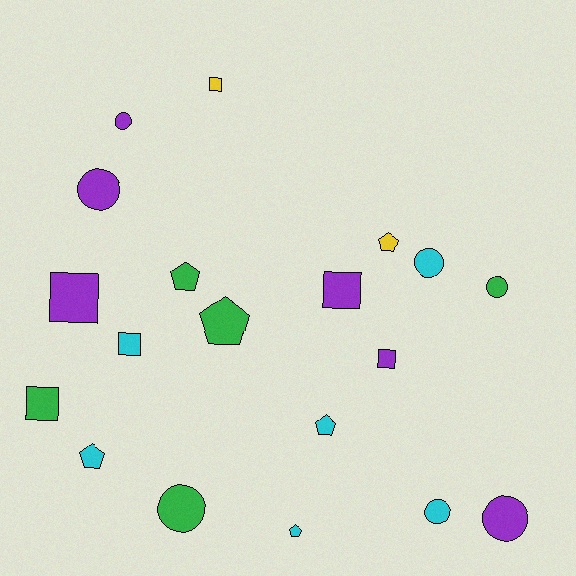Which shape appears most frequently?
Circle, with 7 objects.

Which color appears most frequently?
Cyan, with 6 objects.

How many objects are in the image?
There are 19 objects.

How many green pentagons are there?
There are 2 green pentagons.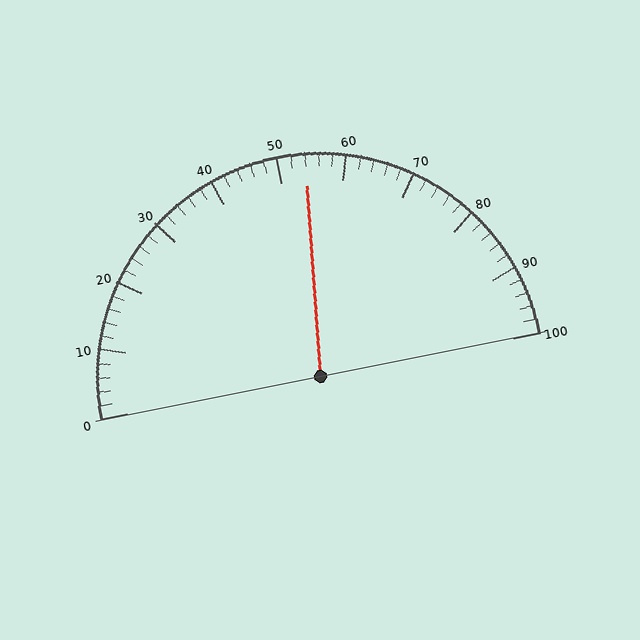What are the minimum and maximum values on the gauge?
The gauge ranges from 0 to 100.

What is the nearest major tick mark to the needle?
The nearest major tick mark is 50.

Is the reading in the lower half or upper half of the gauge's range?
The reading is in the upper half of the range (0 to 100).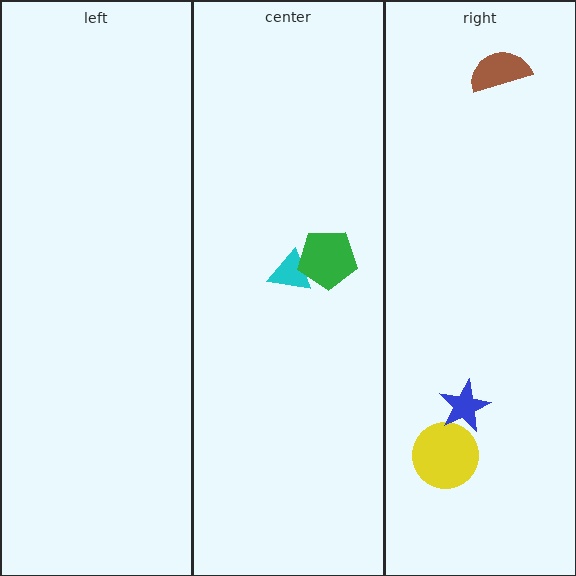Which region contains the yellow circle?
The right region.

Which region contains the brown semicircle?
The right region.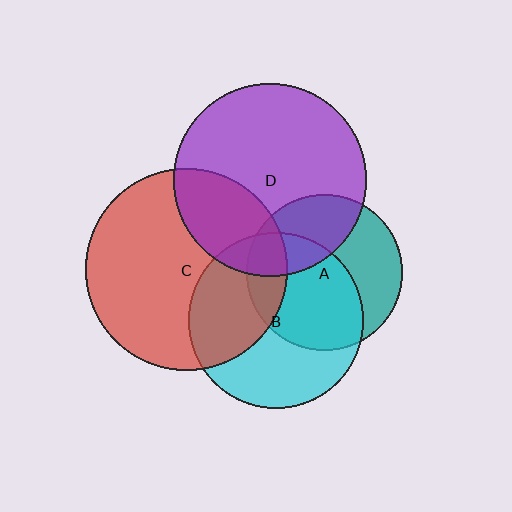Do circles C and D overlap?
Yes.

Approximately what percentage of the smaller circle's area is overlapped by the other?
Approximately 30%.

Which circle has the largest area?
Circle C (red).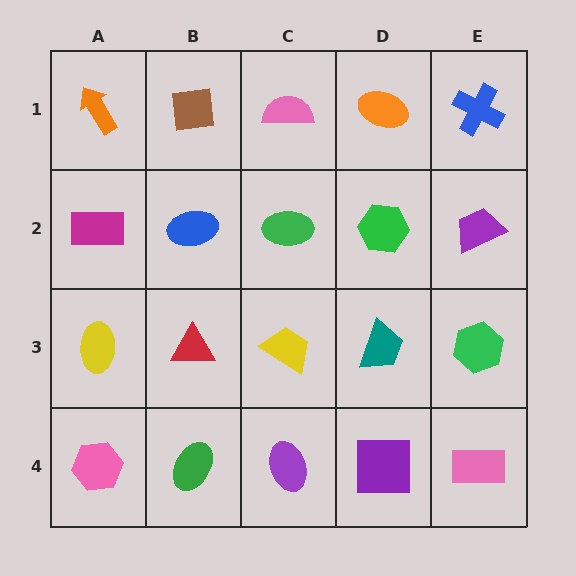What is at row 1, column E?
A blue cross.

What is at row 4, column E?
A pink rectangle.